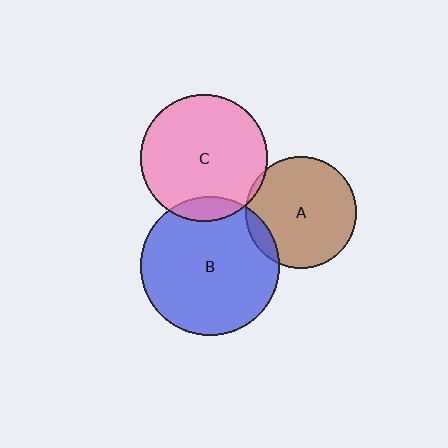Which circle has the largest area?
Circle B (blue).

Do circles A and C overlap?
Yes.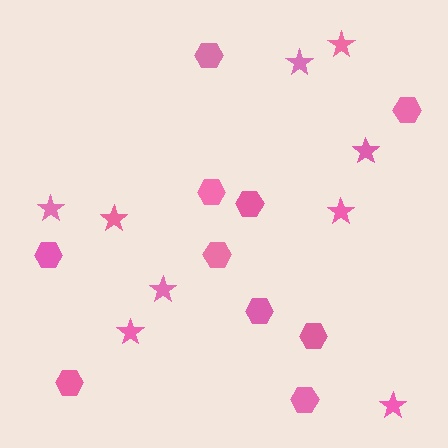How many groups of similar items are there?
There are 2 groups: one group of hexagons (10) and one group of stars (9).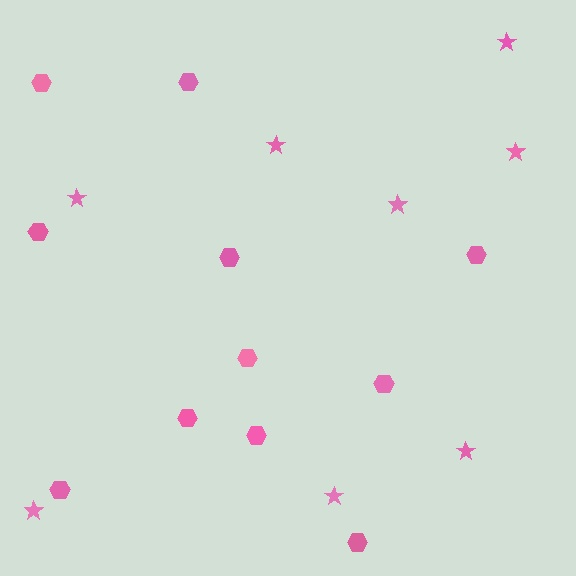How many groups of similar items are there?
There are 2 groups: one group of stars (8) and one group of hexagons (11).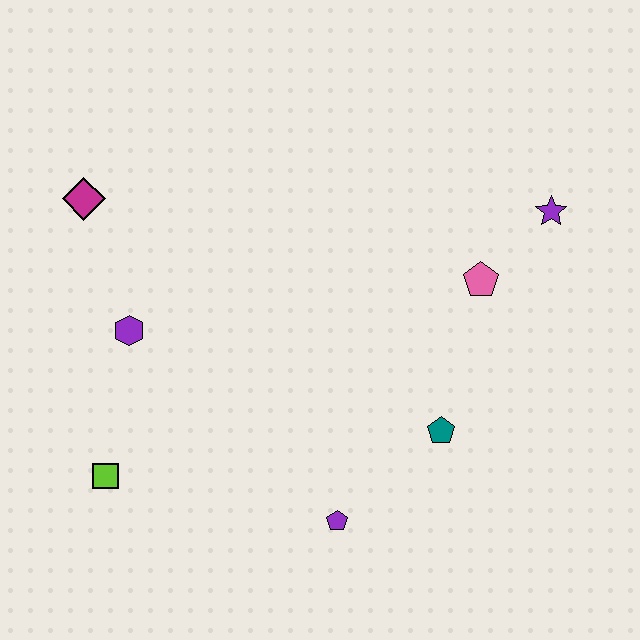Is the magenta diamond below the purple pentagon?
No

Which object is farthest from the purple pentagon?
The magenta diamond is farthest from the purple pentagon.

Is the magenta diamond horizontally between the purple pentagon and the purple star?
No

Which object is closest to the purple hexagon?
The magenta diamond is closest to the purple hexagon.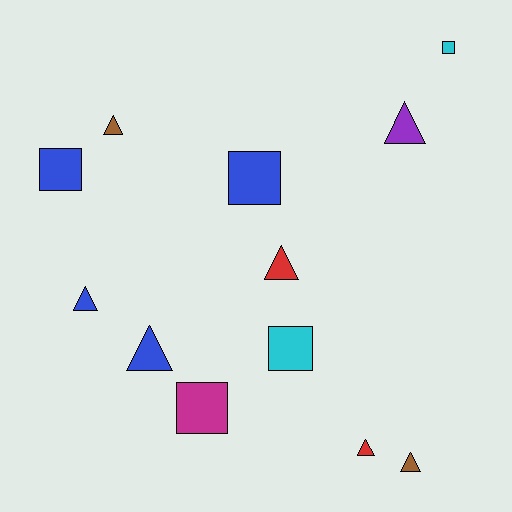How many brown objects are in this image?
There are 2 brown objects.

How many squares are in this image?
There are 5 squares.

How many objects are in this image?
There are 12 objects.